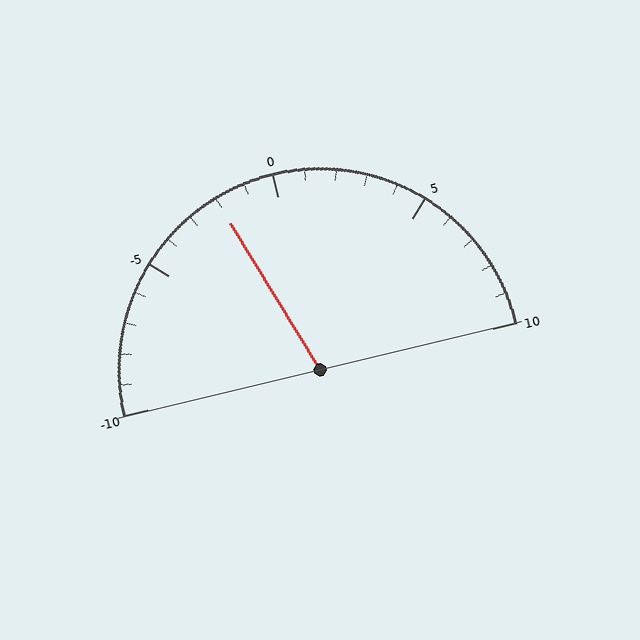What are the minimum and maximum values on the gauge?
The gauge ranges from -10 to 10.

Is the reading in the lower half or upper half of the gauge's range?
The reading is in the lower half of the range (-10 to 10).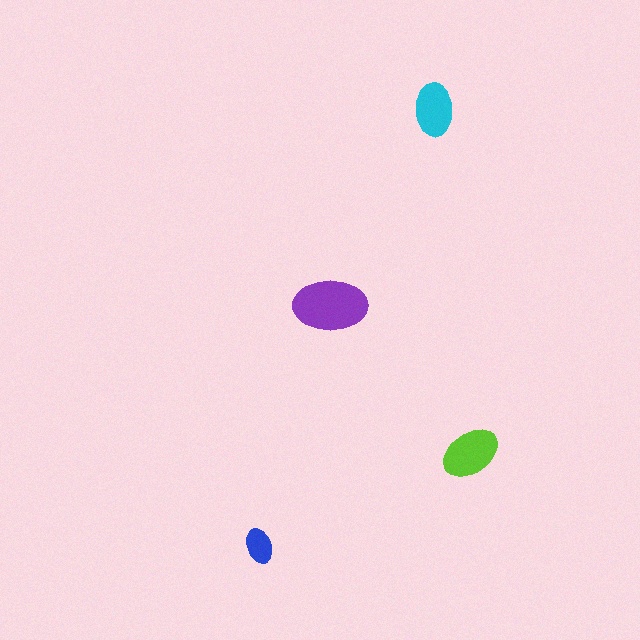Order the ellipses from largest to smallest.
the purple one, the lime one, the cyan one, the blue one.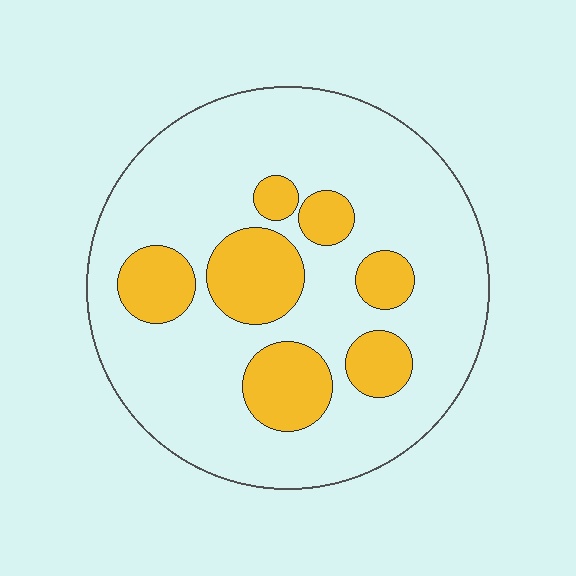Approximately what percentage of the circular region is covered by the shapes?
Approximately 25%.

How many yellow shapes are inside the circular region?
7.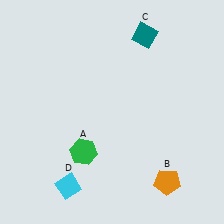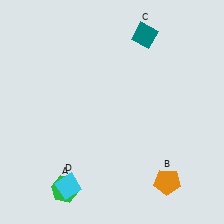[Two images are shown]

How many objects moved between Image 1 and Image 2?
1 object moved between the two images.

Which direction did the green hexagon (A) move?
The green hexagon (A) moved down.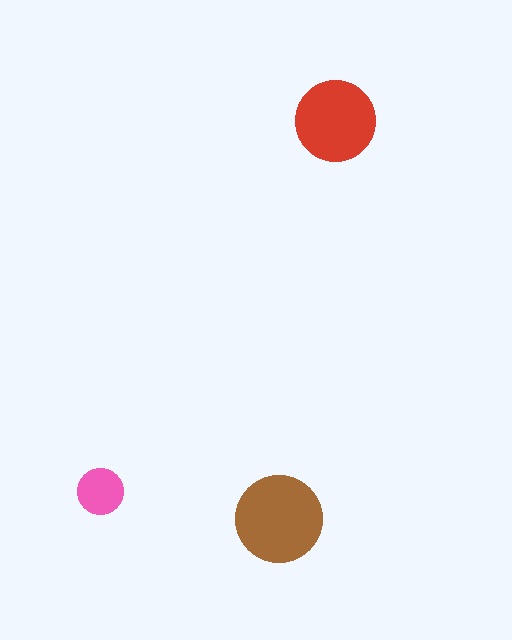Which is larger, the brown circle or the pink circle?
The brown one.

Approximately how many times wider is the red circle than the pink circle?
About 1.5 times wider.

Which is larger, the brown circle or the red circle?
The brown one.